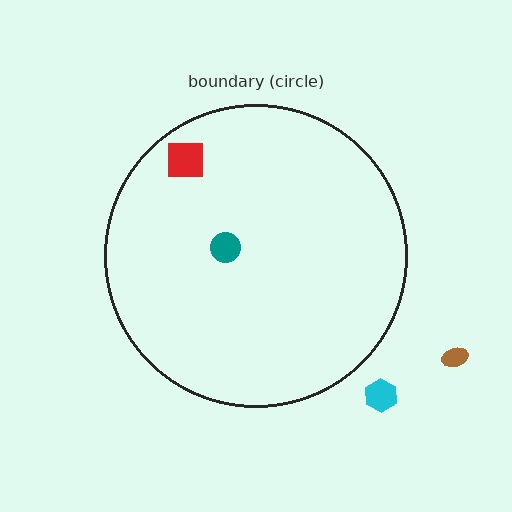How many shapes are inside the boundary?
2 inside, 2 outside.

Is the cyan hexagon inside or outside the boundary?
Outside.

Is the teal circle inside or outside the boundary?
Inside.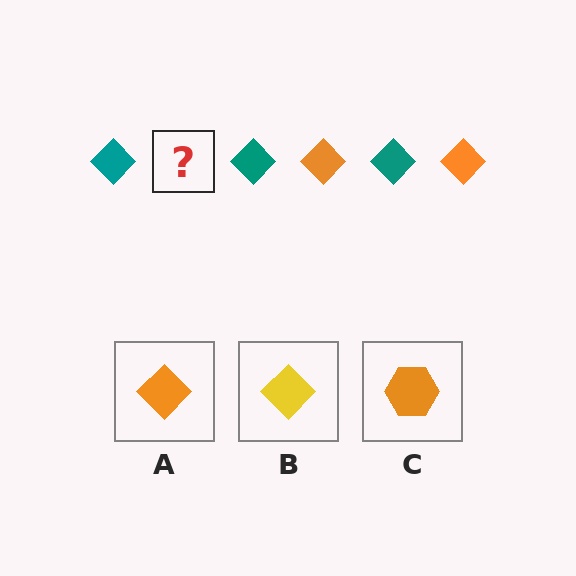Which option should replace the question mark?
Option A.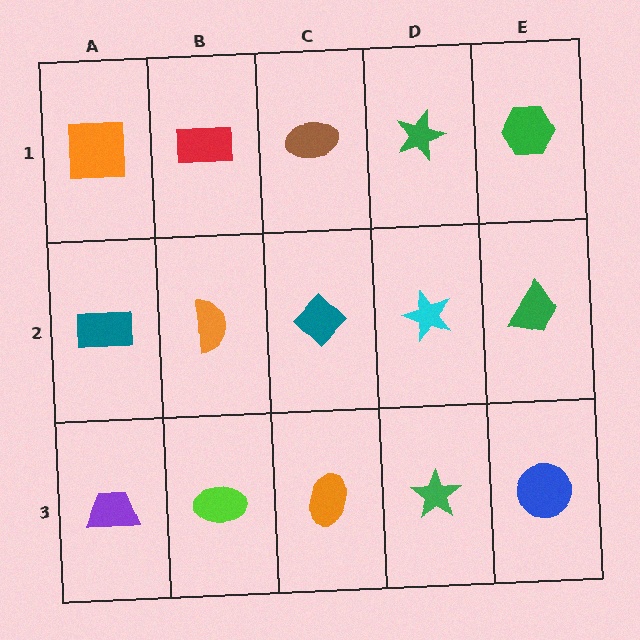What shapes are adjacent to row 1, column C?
A teal diamond (row 2, column C), a red rectangle (row 1, column B), a green star (row 1, column D).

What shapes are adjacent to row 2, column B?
A red rectangle (row 1, column B), a lime ellipse (row 3, column B), a teal rectangle (row 2, column A), a teal diamond (row 2, column C).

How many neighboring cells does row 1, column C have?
3.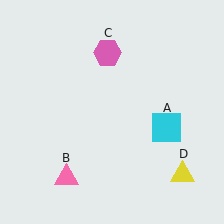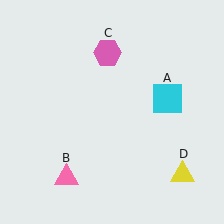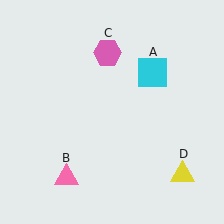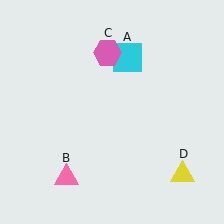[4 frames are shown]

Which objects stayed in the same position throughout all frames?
Pink triangle (object B) and pink hexagon (object C) and yellow triangle (object D) remained stationary.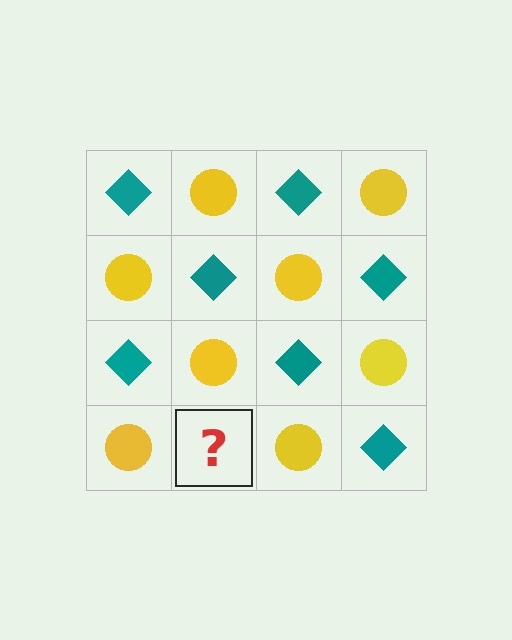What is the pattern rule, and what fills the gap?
The rule is that it alternates teal diamond and yellow circle in a checkerboard pattern. The gap should be filled with a teal diamond.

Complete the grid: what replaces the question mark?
The question mark should be replaced with a teal diamond.